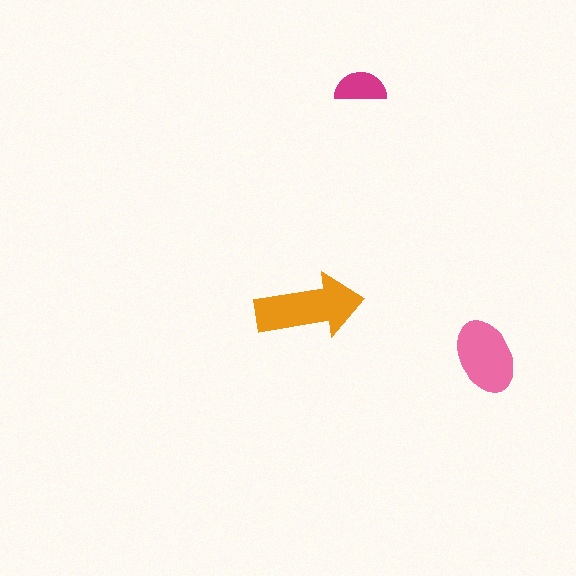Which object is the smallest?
The magenta semicircle.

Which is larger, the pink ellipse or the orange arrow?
The orange arrow.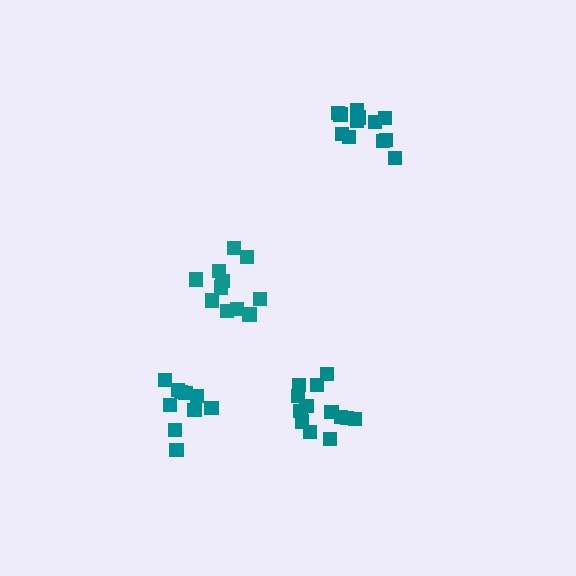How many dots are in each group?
Group 1: 13 dots, Group 2: 13 dots, Group 3: 11 dots, Group 4: 10 dots (47 total).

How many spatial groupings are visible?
There are 4 spatial groupings.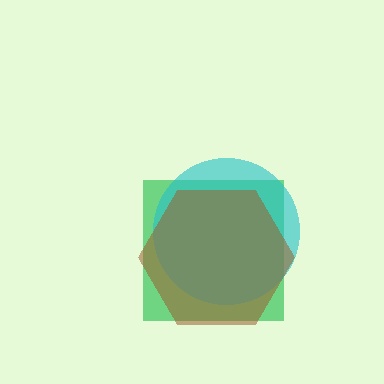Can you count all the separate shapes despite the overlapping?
Yes, there are 3 separate shapes.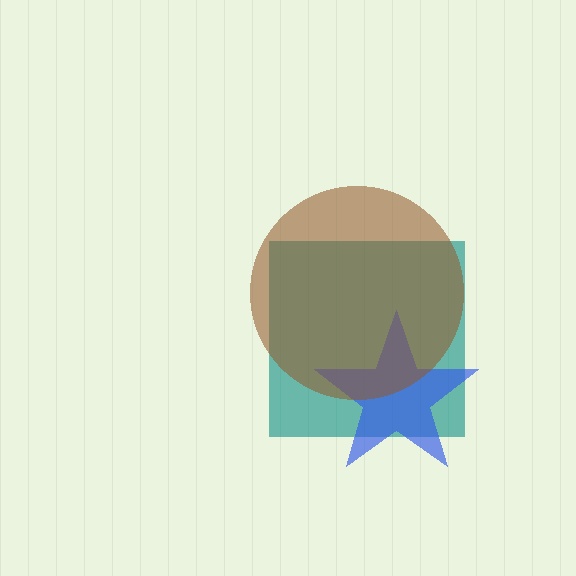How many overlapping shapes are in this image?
There are 3 overlapping shapes in the image.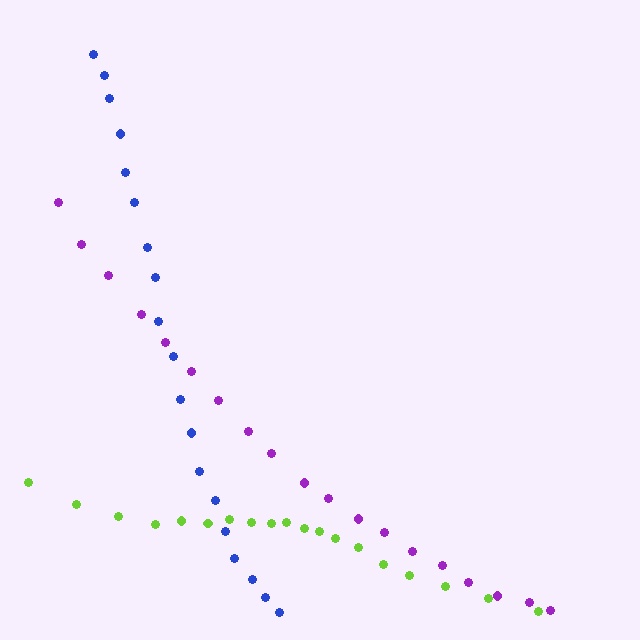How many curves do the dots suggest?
There are 3 distinct paths.